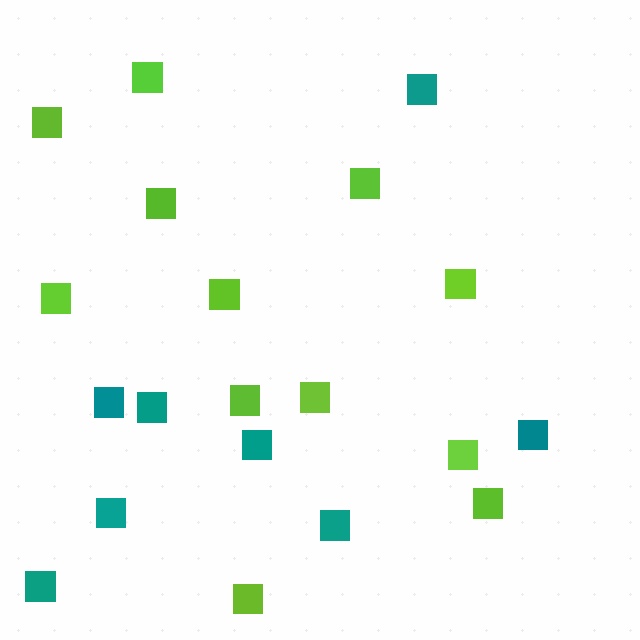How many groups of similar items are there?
There are 2 groups: one group of lime squares (12) and one group of teal squares (8).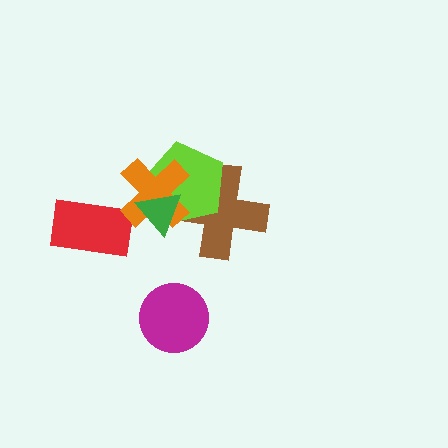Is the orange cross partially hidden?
Yes, it is partially covered by another shape.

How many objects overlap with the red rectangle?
0 objects overlap with the red rectangle.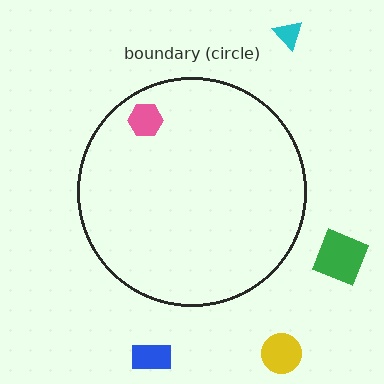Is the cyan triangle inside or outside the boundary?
Outside.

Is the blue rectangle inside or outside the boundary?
Outside.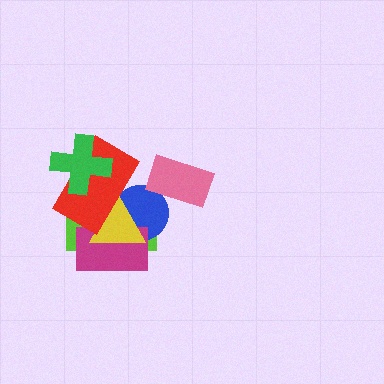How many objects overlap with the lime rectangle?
5 objects overlap with the lime rectangle.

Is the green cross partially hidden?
No, no other shape covers it.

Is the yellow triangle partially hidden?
Yes, it is partially covered by another shape.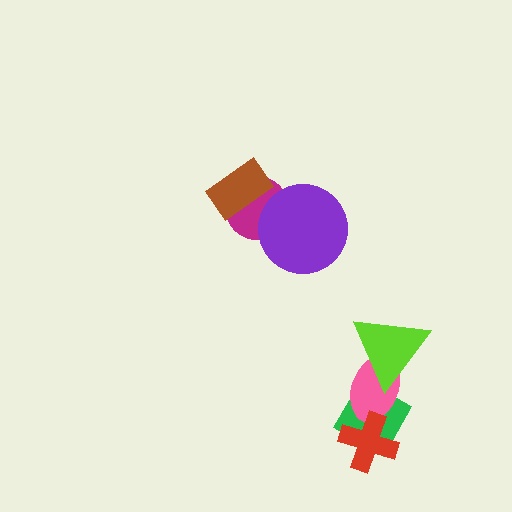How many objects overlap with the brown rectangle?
1 object overlaps with the brown rectangle.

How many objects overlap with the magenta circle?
2 objects overlap with the magenta circle.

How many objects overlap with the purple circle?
1 object overlaps with the purple circle.